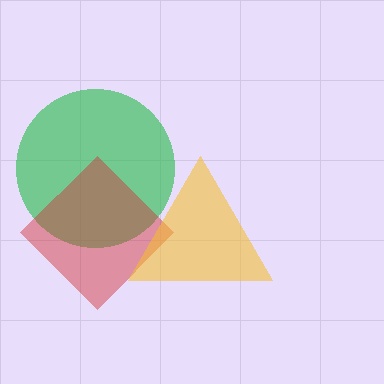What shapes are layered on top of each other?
The layered shapes are: a green circle, a red diamond, a yellow triangle.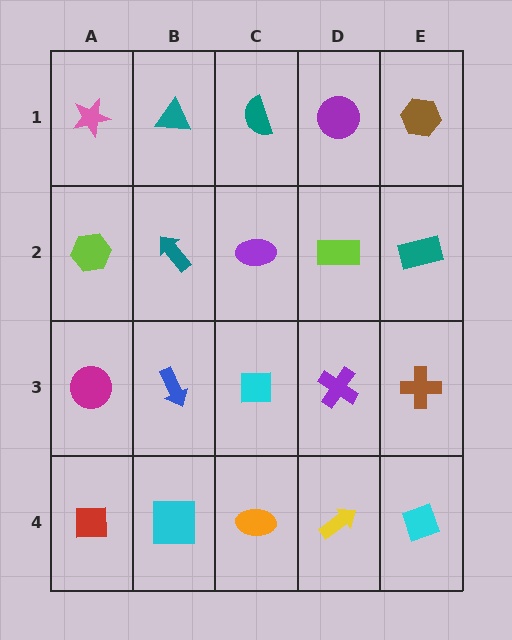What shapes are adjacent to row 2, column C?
A teal semicircle (row 1, column C), a cyan square (row 3, column C), a teal arrow (row 2, column B), a lime rectangle (row 2, column D).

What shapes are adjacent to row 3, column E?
A teal rectangle (row 2, column E), a cyan diamond (row 4, column E), a purple cross (row 3, column D).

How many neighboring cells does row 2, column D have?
4.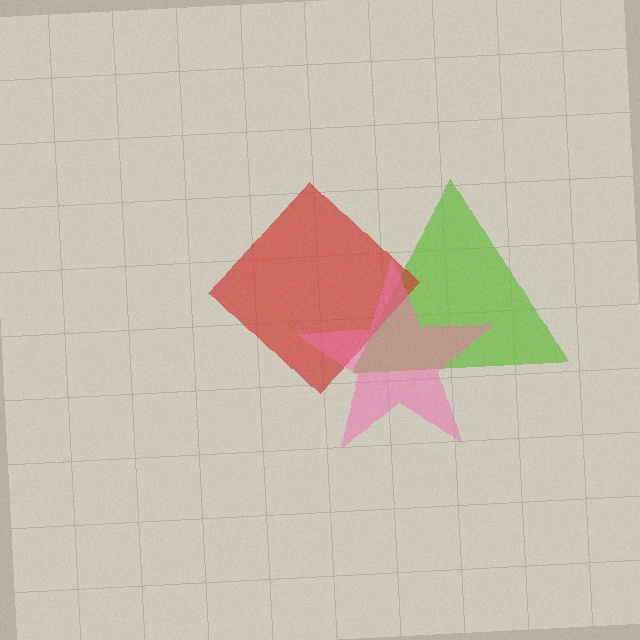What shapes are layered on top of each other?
The layered shapes are: a lime triangle, a red diamond, a pink star.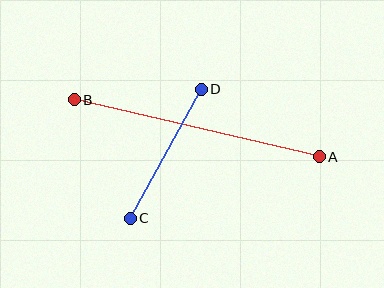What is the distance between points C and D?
The distance is approximately 147 pixels.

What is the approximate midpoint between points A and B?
The midpoint is at approximately (197, 128) pixels.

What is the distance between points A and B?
The distance is approximately 252 pixels.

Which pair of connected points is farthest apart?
Points A and B are farthest apart.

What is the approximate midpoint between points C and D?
The midpoint is at approximately (166, 154) pixels.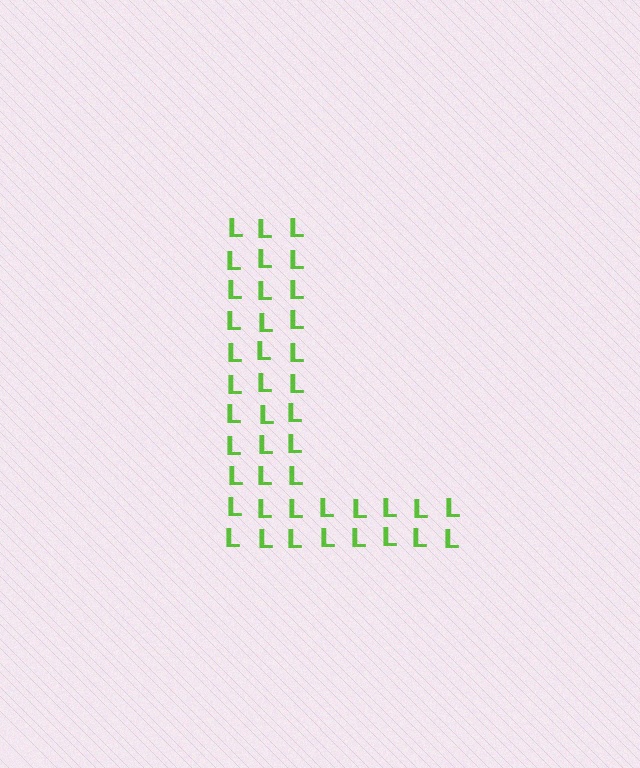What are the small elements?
The small elements are letter L's.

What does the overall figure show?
The overall figure shows the letter L.